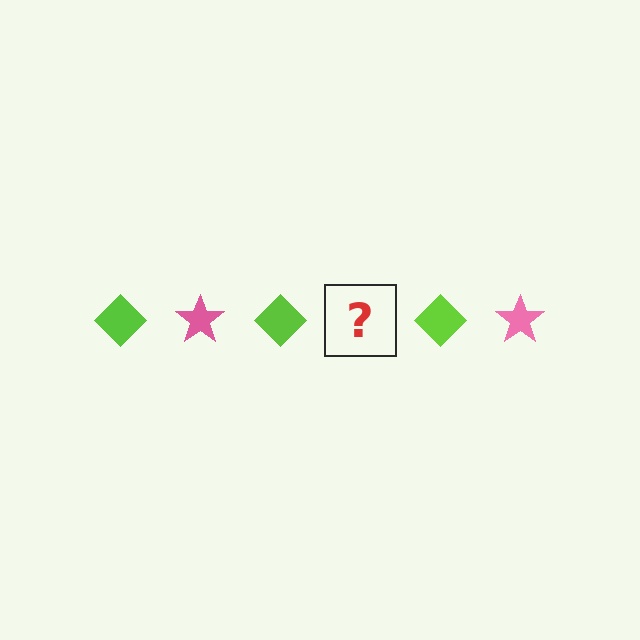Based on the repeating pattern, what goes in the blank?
The blank should be a pink star.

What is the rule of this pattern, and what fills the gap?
The rule is that the pattern alternates between lime diamond and pink star. The gap should be filled with a pink star.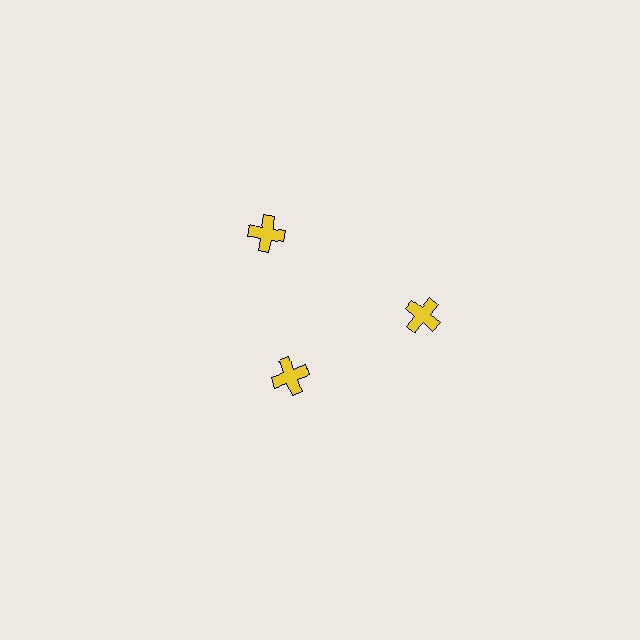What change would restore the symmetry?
The symmetry would be restored by moving it outward, back onto the ring so that all 3 crosses sit at equal angles and equal distance from the center.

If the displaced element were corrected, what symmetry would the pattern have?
It would have 3-fold rotational symmetry — the pattern would map onto itself every 120 degrees.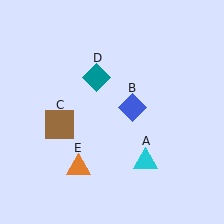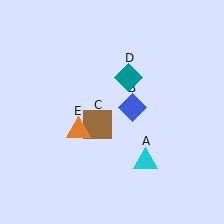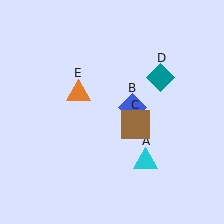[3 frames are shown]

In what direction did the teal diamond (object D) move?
The teal diamond (object D) moved right.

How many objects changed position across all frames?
3 objects changed position: brown square (object C), teal diamond (object D), orange triangle (object E).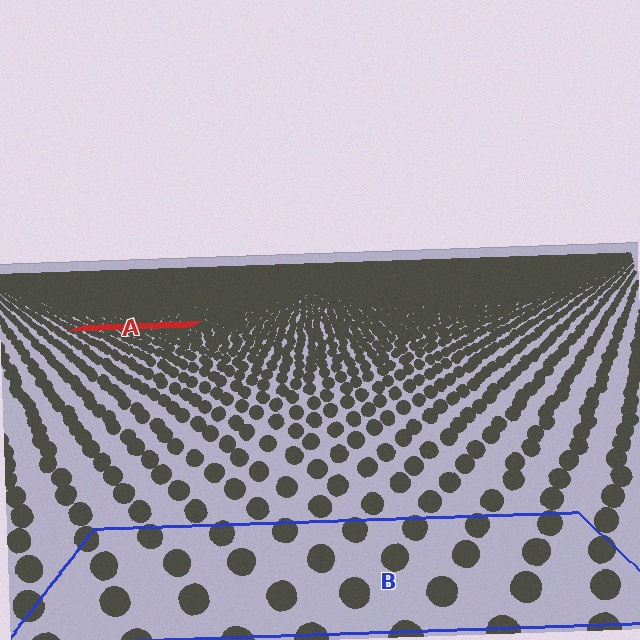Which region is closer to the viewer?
Region B is closer. The texture elements there are larger and more spread out.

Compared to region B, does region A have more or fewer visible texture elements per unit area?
Region A has more texture elements per unit area — they are packed more densely because it is farther away.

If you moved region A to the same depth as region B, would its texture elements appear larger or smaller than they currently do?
They would appear larger. At a closer depth, the same texture elements are projected at a bigger on-screen size.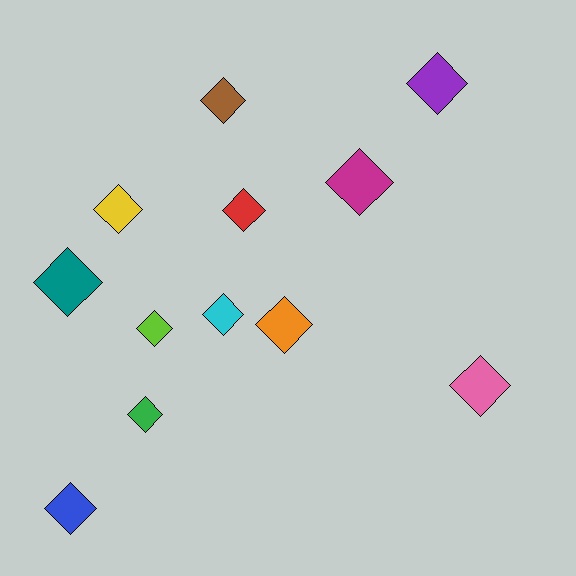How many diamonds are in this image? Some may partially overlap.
There are 12 diamonds.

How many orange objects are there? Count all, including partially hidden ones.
There is 1 orange object.